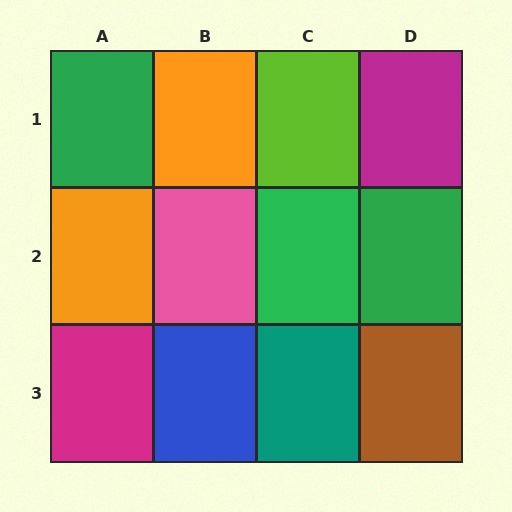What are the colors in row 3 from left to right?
Magenta, blue, teal, brown.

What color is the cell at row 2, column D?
Green.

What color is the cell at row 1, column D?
Magenta.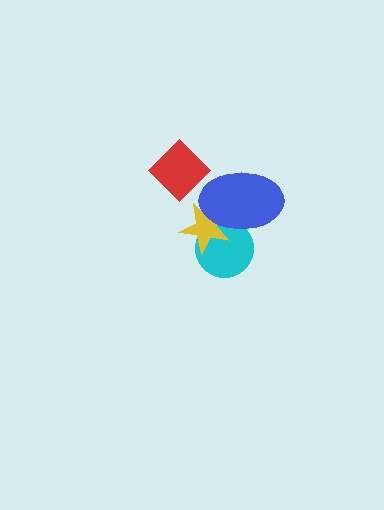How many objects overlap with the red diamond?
0 objects overlap with the red diamond.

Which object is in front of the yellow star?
The blue ellipse is in front of the yellow star.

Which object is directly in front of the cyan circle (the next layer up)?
The yellow star is directly in front of the cyan circle.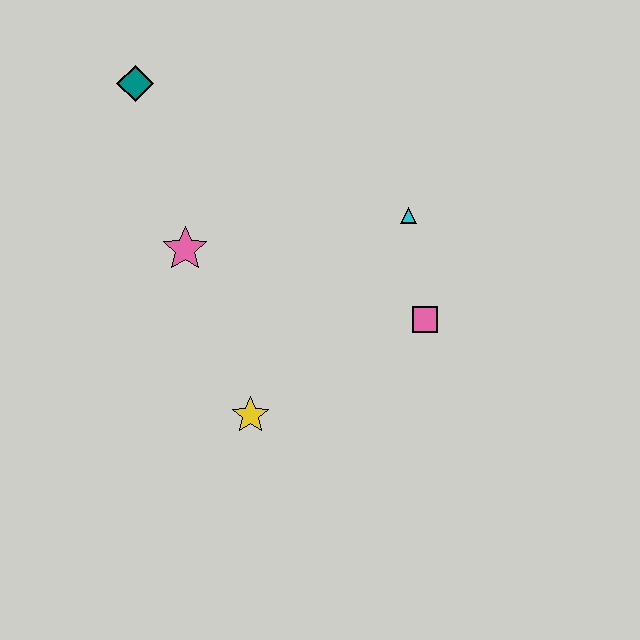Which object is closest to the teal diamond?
The pink star is closest to the teal diamond.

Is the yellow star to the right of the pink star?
Yes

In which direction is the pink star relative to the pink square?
The pink star is to the left of the pink square.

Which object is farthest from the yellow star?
The teal diamond is farthest from the yellow star.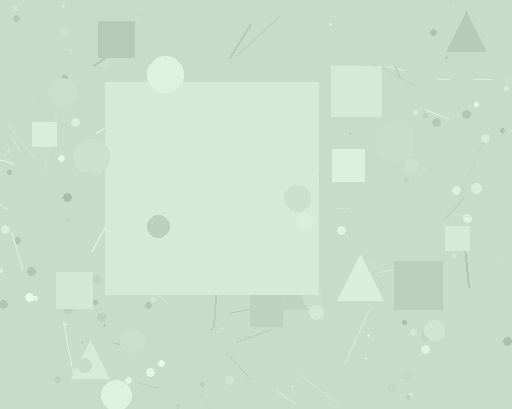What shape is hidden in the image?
A square is hidden in the image.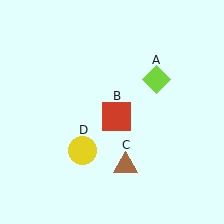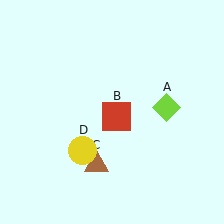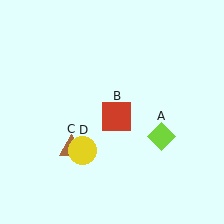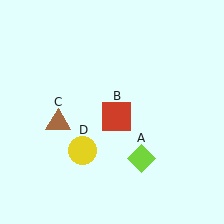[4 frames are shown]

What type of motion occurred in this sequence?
The lime diamond (object A), brown triangle (object C) rotated clockwise around the center of the scene.